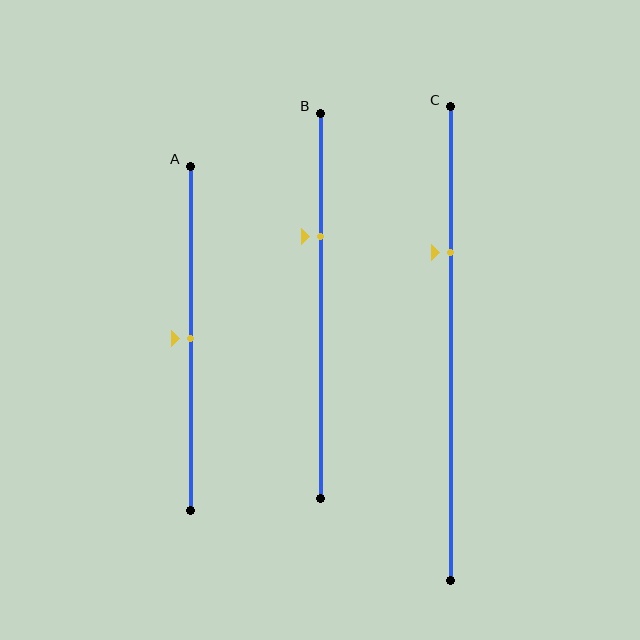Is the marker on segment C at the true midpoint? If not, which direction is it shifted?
No, the marker on segment C is shifted upward by about 19% of the segment length.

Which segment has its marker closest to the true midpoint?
Segment A has its marker closest to the true midpoint.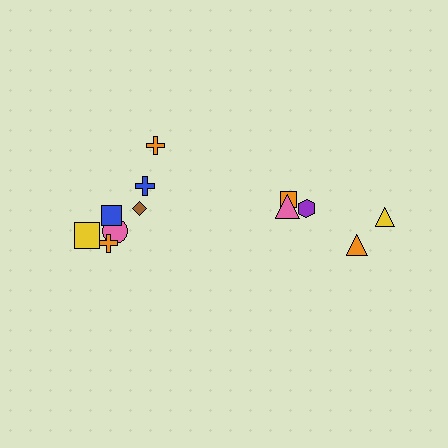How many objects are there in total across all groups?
There are 12 objects.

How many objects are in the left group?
There are 7 objects.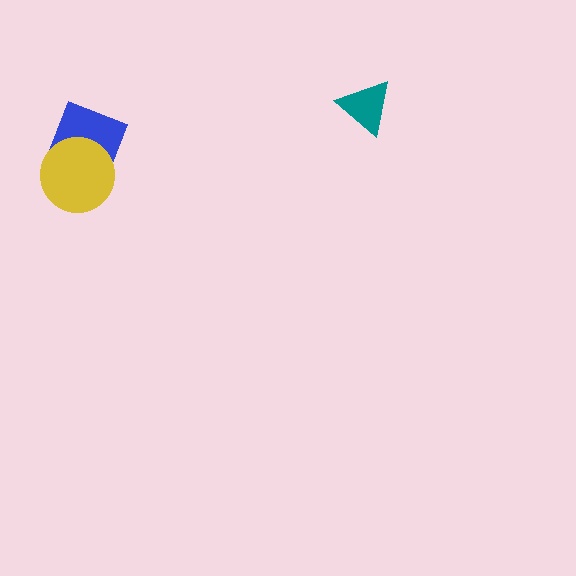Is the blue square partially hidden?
Yes, it is partially covered by another shape.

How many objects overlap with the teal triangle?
0 objects overlap with the teal triangle.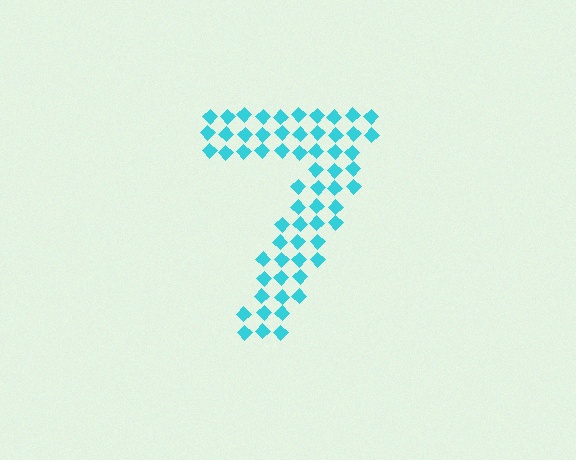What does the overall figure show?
The overall figure shows the digit 7.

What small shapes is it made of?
It is made of small diamonds.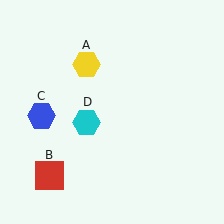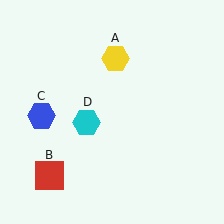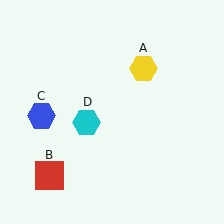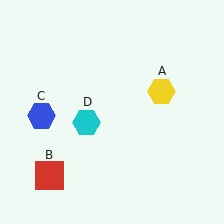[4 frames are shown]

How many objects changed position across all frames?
1 object changed position: yellow hexagon (object A).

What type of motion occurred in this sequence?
The yellow hexagon (object A) rotated clockwise around the center of the scene.